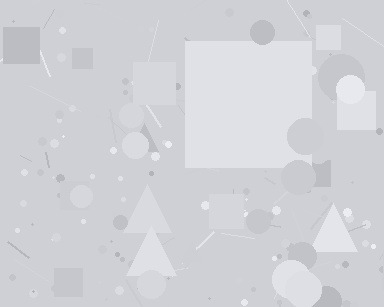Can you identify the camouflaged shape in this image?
The camouflaged shape is a square.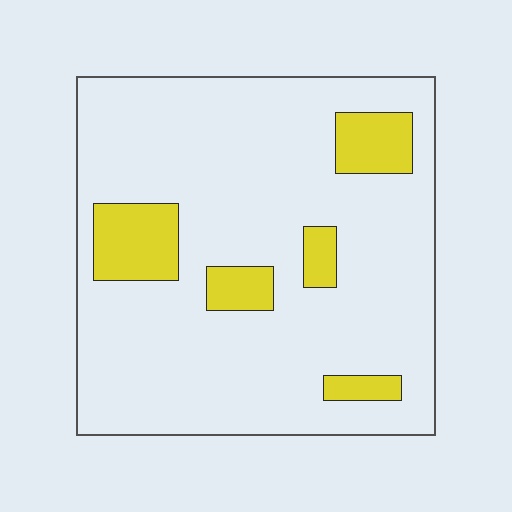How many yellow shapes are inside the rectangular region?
5.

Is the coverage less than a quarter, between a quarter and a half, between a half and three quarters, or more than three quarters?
Less than a quarter.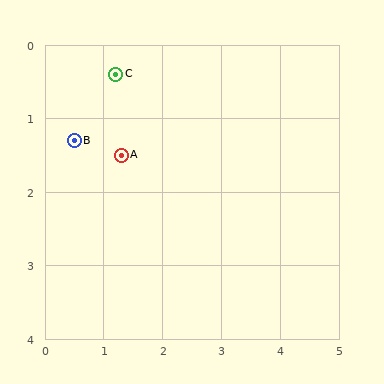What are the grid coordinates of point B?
Point B is at approximately (0.5, 1.3).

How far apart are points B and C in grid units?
Points B and C are about 1.1 grid units apart.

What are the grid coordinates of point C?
Point C is at approximately (1.2, 0.4).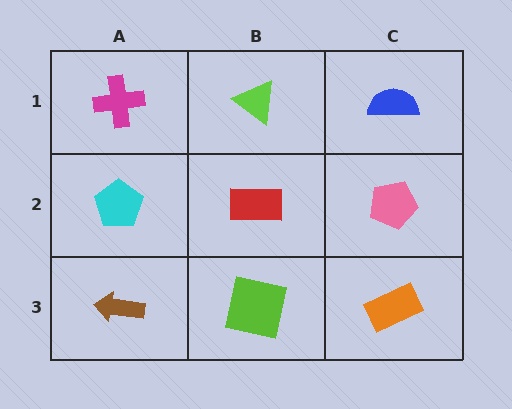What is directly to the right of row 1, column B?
A blue semicircle.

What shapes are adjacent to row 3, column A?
A cyan pentagon (row 2, column A), a lime square (row 3, column B).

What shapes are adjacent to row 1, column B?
A red rectangle (row 2, column B), a magenta cross (row 1, column A), a blue semicircle (row 1, column C).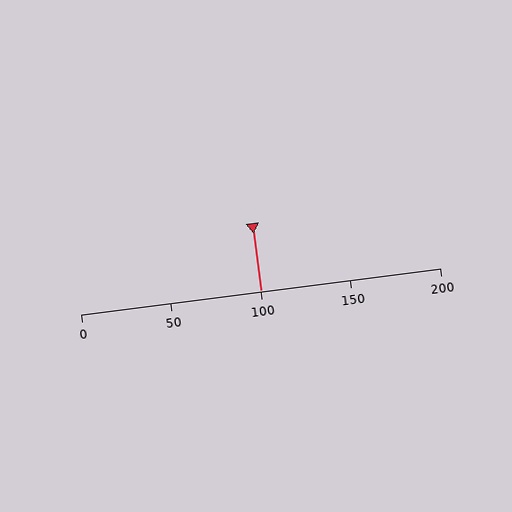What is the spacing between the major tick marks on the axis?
The major ticks are spaced 50 apart.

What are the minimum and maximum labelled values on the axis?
The axis runs from 0 to 200.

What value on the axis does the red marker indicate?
The marker indicates approximately 100.